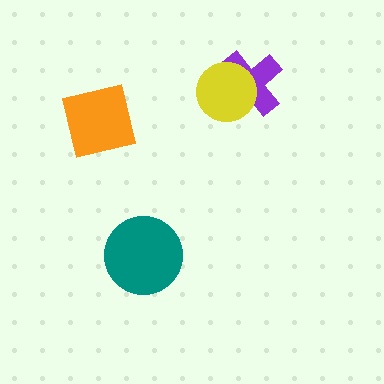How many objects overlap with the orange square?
0 objects overlap with the orange square.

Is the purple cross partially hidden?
Yes, it is partially covered by another shape.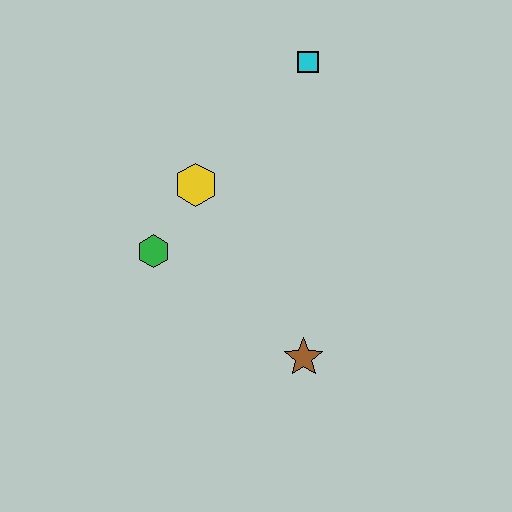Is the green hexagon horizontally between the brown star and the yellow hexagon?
No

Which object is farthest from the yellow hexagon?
The brown star is farthest from the yellow hexagon.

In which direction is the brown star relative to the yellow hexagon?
The brown star is below the yellow hexagon.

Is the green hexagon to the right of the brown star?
No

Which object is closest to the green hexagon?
The yellow hexagon is closest to the green hexagon.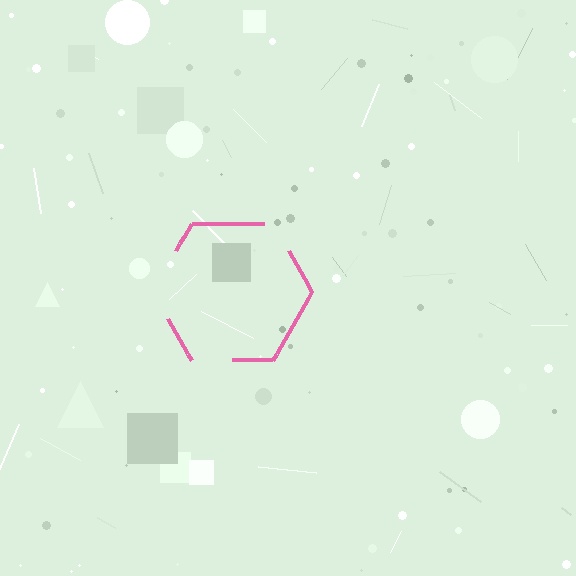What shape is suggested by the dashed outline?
The dashed outline suggests a hexagon.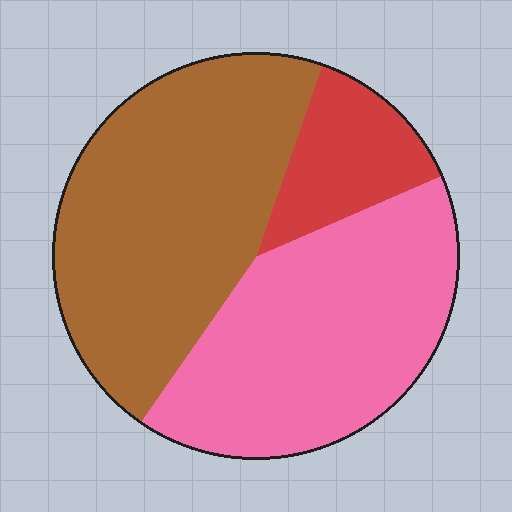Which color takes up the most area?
Brown, at roughly 45%.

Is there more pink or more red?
Pink.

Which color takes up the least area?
Red, at roughly 15%.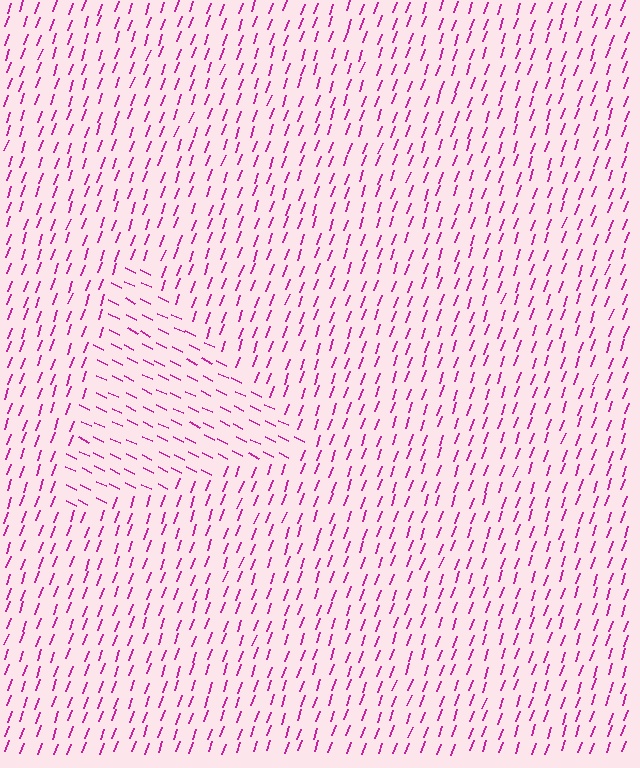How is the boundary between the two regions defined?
The boundary is defined purely by a change in line orientation (approximately 84 degrees difference). All lines are the same color and thickness.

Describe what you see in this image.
The image is filled with small magenta line segments. A triangle region in the image has lines oriented differently from the surrounding lines, creating a visible texture boundary.